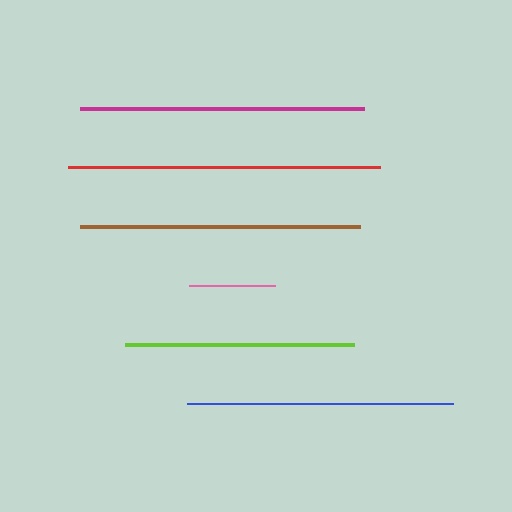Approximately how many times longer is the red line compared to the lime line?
The red line is approximately 1.4 times the length of the lime line.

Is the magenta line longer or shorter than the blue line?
The magenta line is longer than the blue line.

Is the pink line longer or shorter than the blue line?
The blue line is longer than the pink line.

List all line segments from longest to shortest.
From longest to shortest: red, magenta, brown, blue, lime, pink.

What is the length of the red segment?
The red segment is approximately 313 pixels long.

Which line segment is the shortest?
The pink line is the shortest at approximately 86 pixels.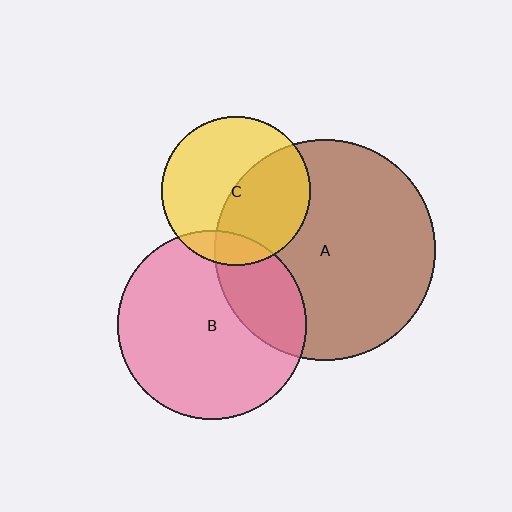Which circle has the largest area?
Circle A (brown).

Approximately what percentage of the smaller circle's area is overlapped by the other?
Approximately 25%.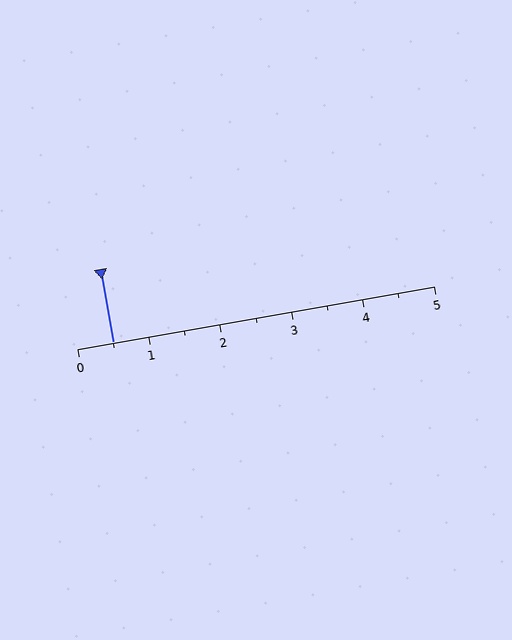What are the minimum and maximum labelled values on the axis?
The axis runs from 0 to 5.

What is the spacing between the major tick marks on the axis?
The major ticks are spaced 1 apart.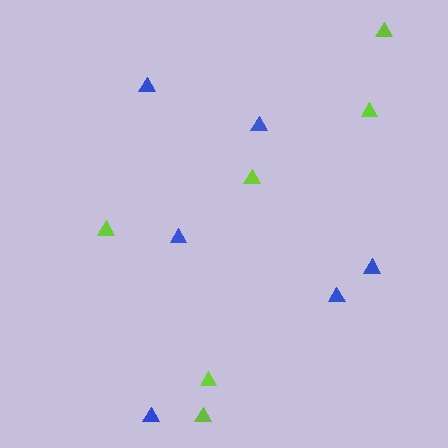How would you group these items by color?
There are 2 groups: one group of lime triangles (6) and one group of blue triangles (6).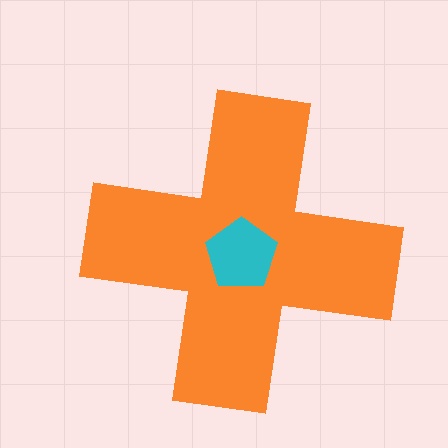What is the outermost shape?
The orange cross.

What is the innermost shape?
The cyan pentagon.